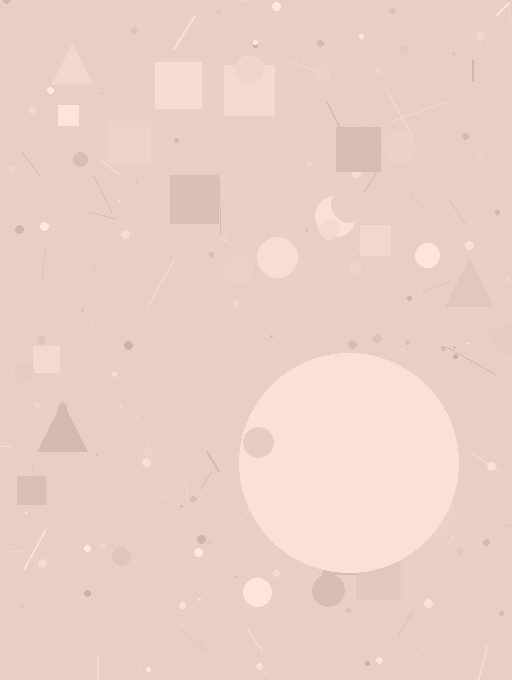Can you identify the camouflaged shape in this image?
The camouflaged shape is a circle.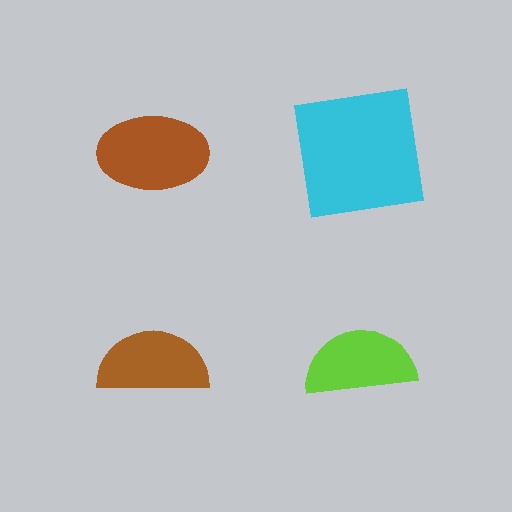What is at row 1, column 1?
A brown ellipse.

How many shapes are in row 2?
2 shapes.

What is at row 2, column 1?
A brown semicircle.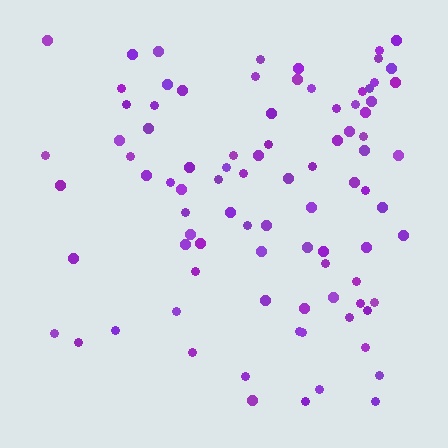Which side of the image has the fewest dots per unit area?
The left.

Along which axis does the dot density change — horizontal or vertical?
Horizontal.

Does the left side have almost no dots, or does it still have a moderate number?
Still a moderate number, just noticeably fewer than the right.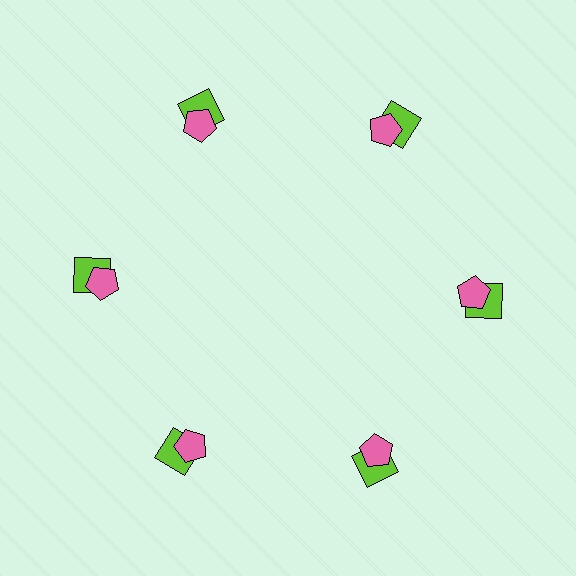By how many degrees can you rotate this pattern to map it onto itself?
The pattern maps onto itself every 60 degrees of rotation.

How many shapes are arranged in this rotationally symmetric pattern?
There are 12 shapes, arranged in 6 groups of 2.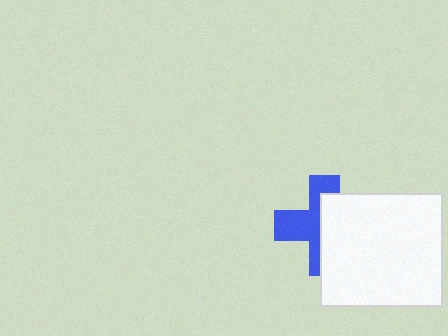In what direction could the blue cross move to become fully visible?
The blue cross could move left. That would shift it out from behind the white rectangle entirely.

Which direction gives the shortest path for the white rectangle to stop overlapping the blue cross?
Moving right gives the shortest separation.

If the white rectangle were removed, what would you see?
You would see the complete blue cross.